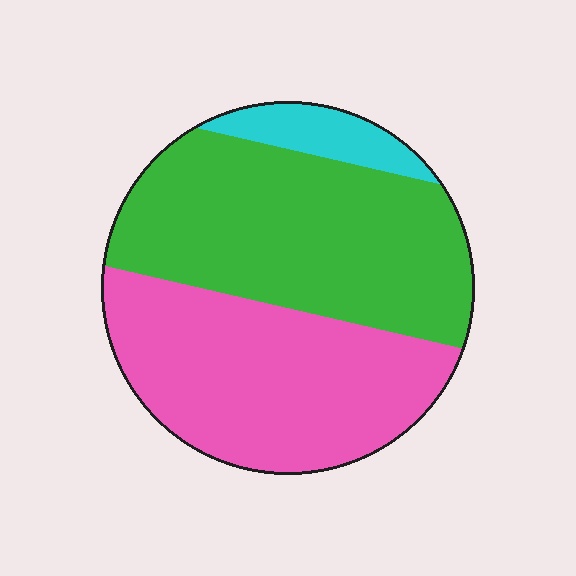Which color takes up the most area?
Green, at roughly 50%.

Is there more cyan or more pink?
Pink.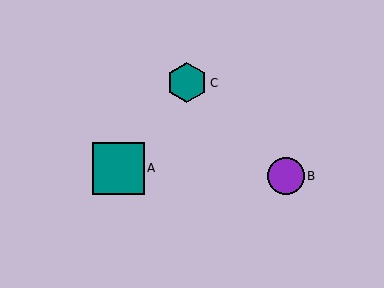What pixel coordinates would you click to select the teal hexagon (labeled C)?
Click at (187, 83) to select the teal hexagon C.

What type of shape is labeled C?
Shape C is a teal hexagon.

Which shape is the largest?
The teal square (labeled A) is the largest.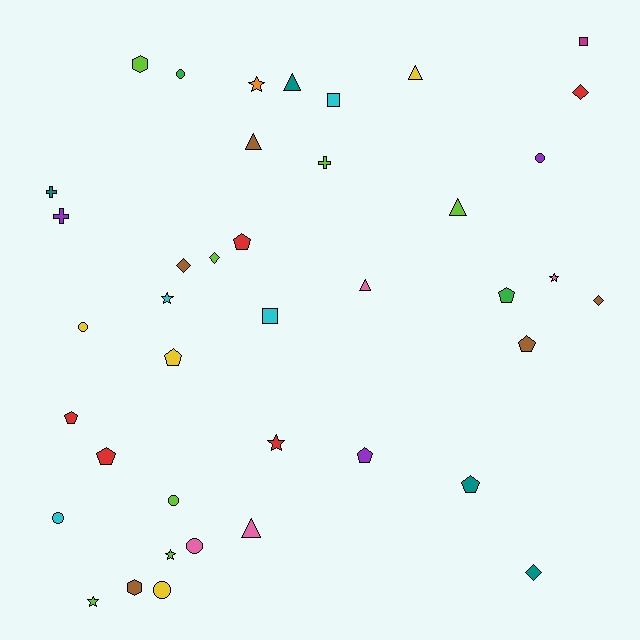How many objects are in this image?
There are 40 objects.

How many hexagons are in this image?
There are 2 hexagons.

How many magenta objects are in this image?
There is 1 magenta object.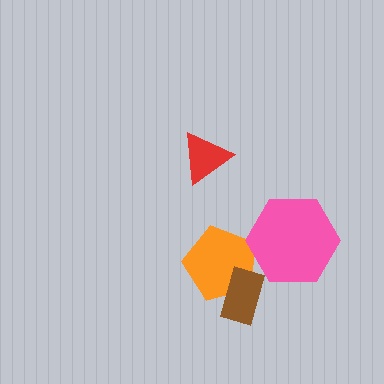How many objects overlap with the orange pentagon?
2 objects overlap with the orange pentagon.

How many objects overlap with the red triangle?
0 objects overlap with the red triangle.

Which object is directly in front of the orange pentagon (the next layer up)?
The pink hexagon is directly in front of the orange pentagon.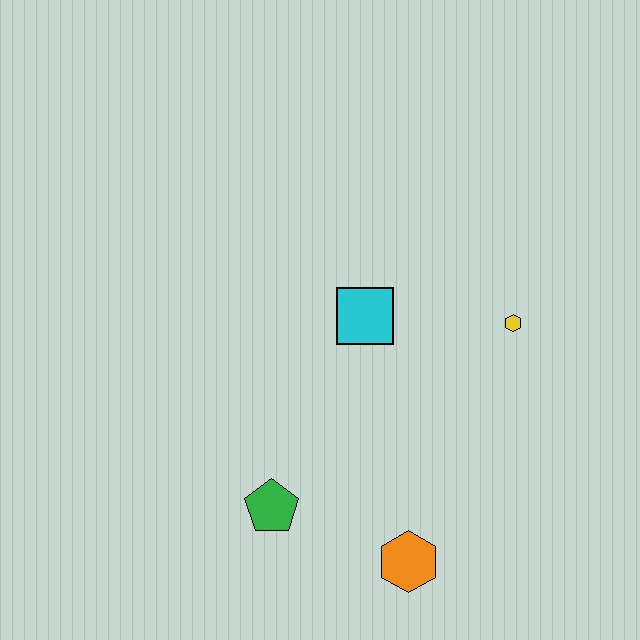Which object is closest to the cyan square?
The yellow hexagon is closest to the cyan square.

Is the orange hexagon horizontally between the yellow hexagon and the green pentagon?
Yes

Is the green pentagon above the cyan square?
No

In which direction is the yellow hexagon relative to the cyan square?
The yellow hexagon is to the right of the cyan square.